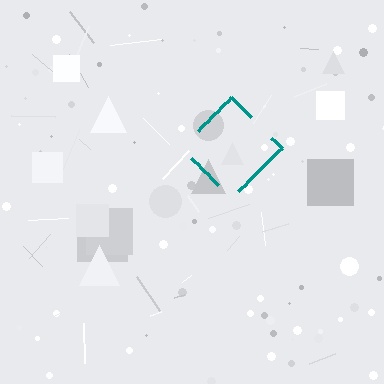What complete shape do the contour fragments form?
The contour fragments form a diamond.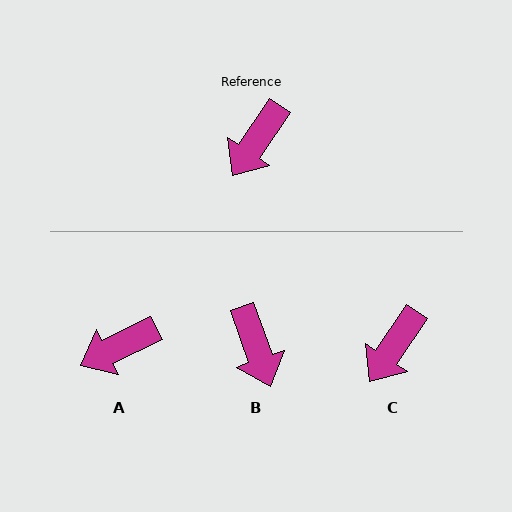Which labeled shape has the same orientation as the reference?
C.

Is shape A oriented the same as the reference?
No, it is off by about 30 degrees.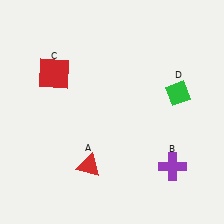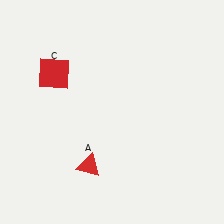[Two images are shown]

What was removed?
The purple cross (B), the green diamond (D) were removed in Image 2.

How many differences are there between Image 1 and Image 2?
There are 2 differences between the two images.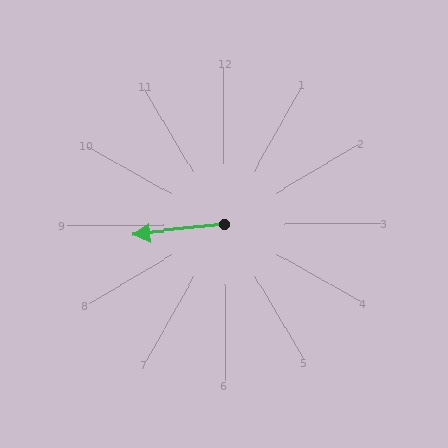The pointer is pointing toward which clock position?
Roughly 9 o'clock.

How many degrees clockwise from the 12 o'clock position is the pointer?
Approximately 264 degrees.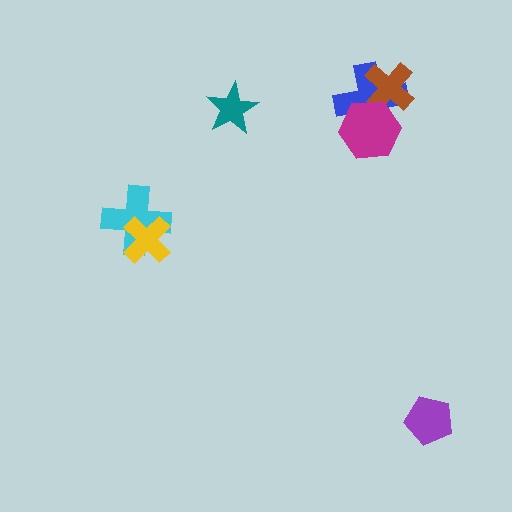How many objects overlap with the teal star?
0 objects overlap with the teal star.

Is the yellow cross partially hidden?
No, no other shape covers it.